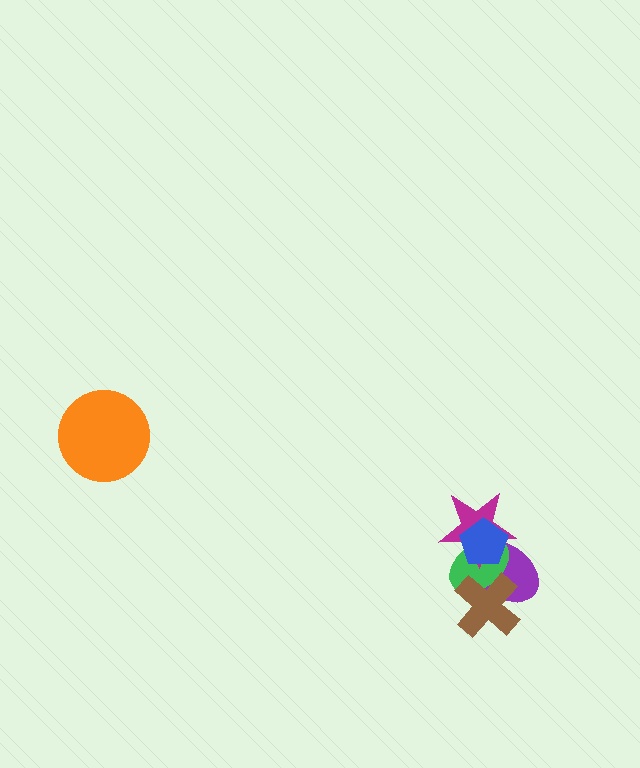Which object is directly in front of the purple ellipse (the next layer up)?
The green ellipse is directly in front of the purple ellipse.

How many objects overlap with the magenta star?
3 objects overlap with the magenta star.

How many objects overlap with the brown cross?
2 objects overlap with the brown cross.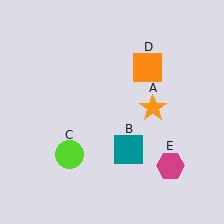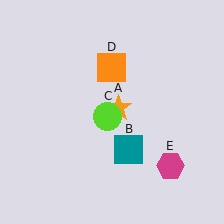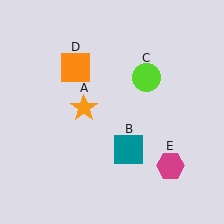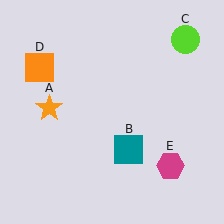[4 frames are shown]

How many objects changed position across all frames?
3 objects changed position: orange star (object A), lime circle (object C), orange square (object D).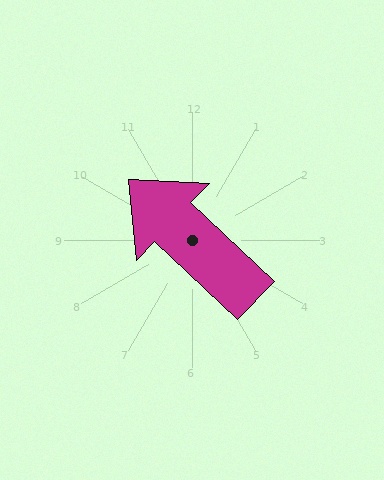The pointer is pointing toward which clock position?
Roughly 10 o'clock.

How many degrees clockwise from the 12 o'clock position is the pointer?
Approximately 313 degrees.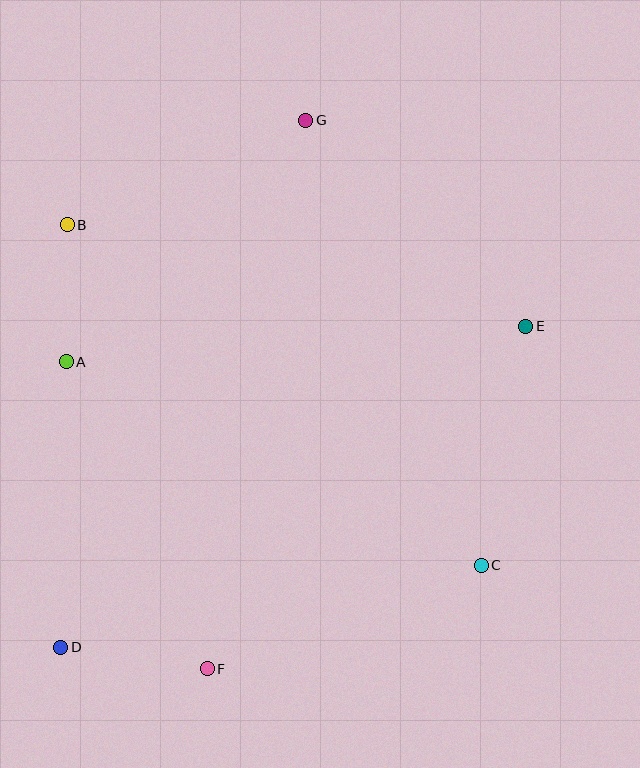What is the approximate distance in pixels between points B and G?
The distance between B and G is approximately 260 pixels.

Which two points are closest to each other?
Points A and B are closest to each other.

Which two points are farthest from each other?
Points D and G are farthest from each other.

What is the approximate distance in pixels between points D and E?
The distance between D and E is approximately 565 pixels.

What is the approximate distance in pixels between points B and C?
The distance between B and C is approximately 536 pixels.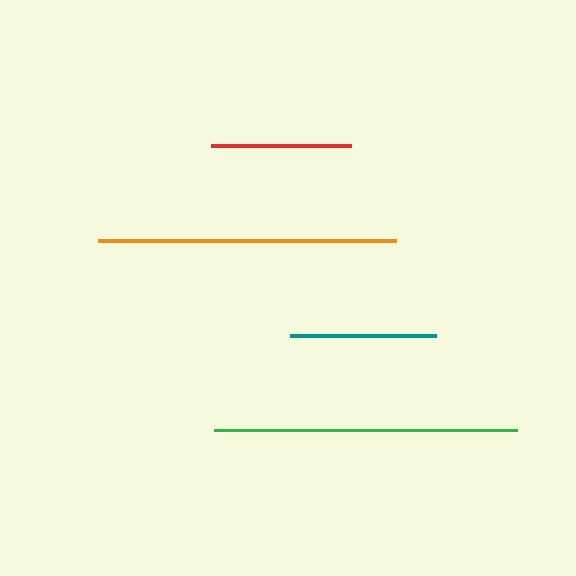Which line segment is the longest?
The green line is the longest at approximately 304 pixels.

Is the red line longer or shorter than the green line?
The green line is longer than the red line.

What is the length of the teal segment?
The teal segment is approximately 146 pixels long.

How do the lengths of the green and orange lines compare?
The green and orange lines are approximately the same length.